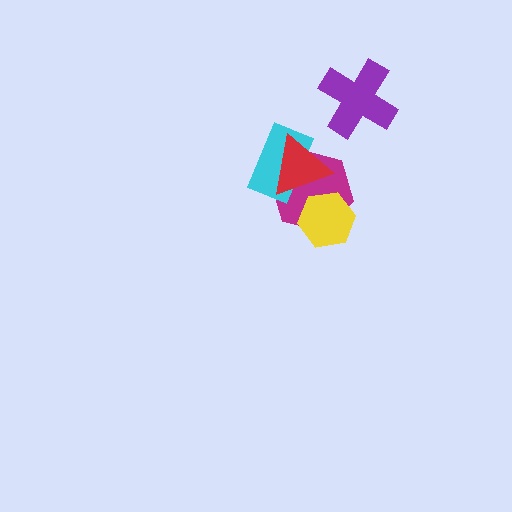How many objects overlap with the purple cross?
0 objects overlap with the purple cross.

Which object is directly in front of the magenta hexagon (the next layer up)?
The cyan rectangle is directly in front of the magenta hexagon.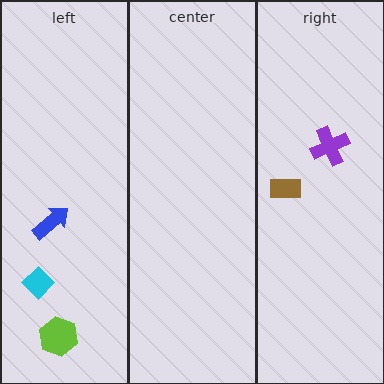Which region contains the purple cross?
The right region.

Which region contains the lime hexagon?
The left region.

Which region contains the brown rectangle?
The right region.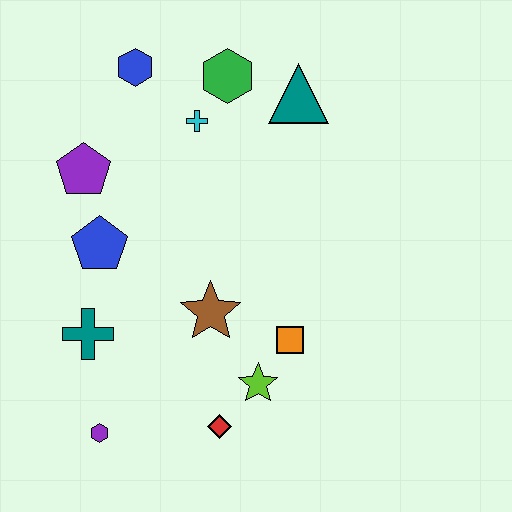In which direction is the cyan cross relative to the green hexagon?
The cyan cross is below the green hexagon.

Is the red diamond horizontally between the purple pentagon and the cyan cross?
No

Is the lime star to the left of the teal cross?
No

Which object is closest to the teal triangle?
The green hexagon is closest to the teal triangle.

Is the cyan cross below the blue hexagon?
Yes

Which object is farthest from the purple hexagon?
The teal triangle is farthest from the purple hexagon.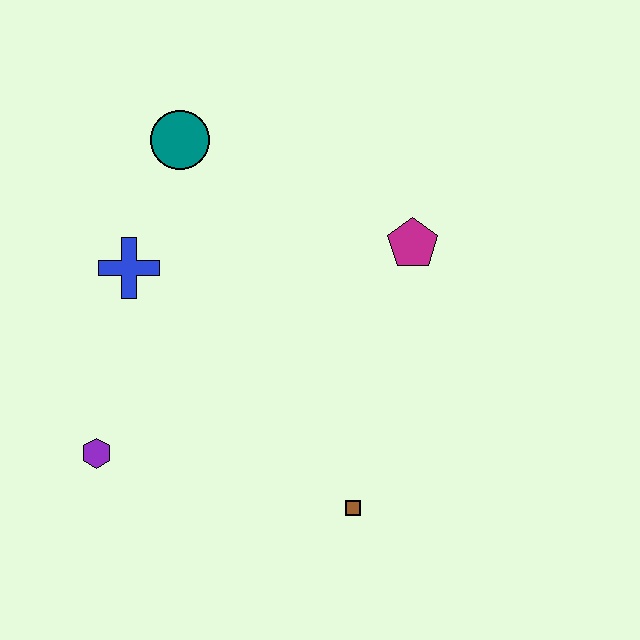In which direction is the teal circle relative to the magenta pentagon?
The teal circle is to the left of the magenta pentagon.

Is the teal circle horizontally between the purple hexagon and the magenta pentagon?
Yes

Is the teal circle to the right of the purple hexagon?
Yes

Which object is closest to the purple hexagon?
The blue cross is closest to the purple hexagon.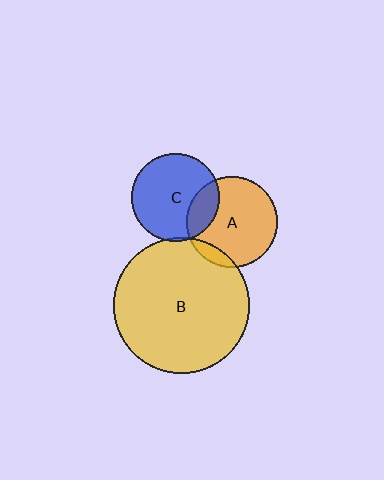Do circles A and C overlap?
Yes.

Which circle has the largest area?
Circle B (yellow).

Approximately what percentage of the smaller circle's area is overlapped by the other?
Approximately 20%.